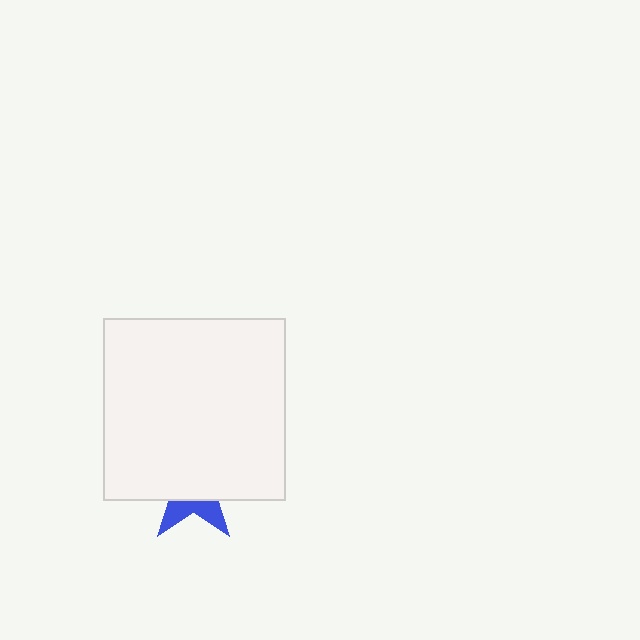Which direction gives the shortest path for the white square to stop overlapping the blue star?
Moving up gives the shortest separation.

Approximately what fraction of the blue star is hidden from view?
Roughly 70% of the blue star is hidden behind the white square.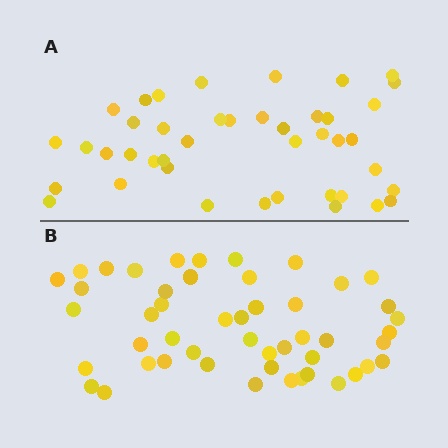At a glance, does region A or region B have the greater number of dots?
Region B (the bottom region) has more dots.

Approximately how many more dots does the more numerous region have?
Region B has roughly 8 or so more dots than region A.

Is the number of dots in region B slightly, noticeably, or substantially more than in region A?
Region B has only slightly more — the two regions are fairly close. The ratio is roughly 1.2 to 1.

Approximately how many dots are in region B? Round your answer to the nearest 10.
About 50 dots. (The exact count is 49, which rounds to 50.)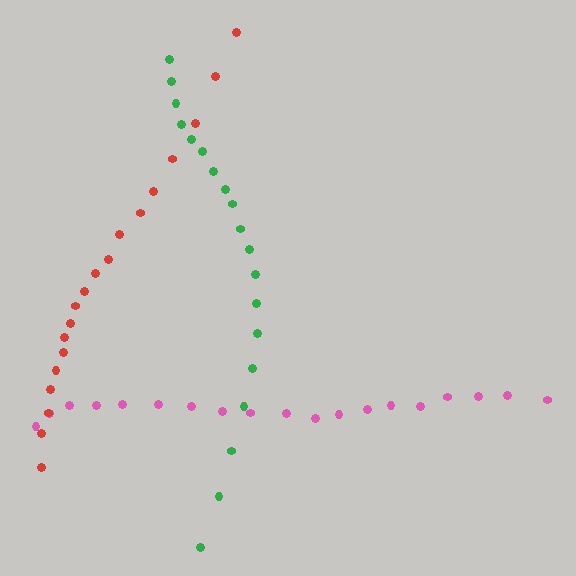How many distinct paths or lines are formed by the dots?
There are 3 distinct paths.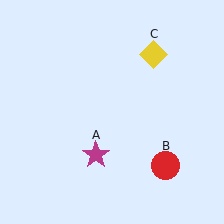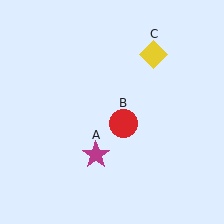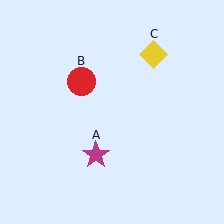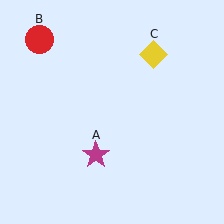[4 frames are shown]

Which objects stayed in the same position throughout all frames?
Magenta star (object A) and yellow diamond (object C) remained stationary.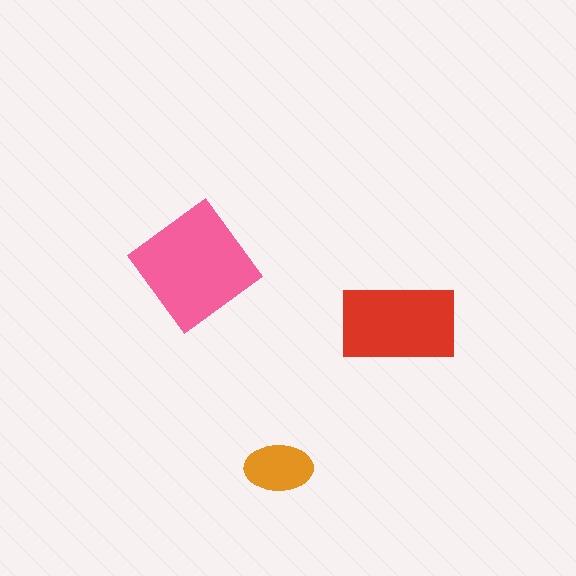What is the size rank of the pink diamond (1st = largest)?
1st.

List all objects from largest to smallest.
The pink diamond, the red rectangle, the orange ellipse.